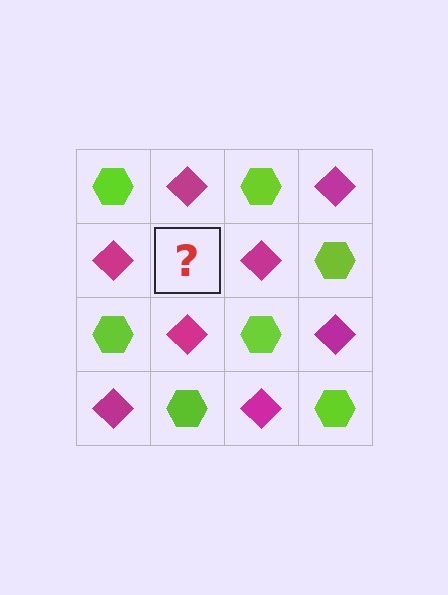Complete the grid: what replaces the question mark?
The question mark should be replaced with a lime hexagon.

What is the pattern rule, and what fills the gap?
The rule is that it alternates lime hexagon and magenta diamond in a checkerboard pattern. The gap should be filled with a lime hexagon.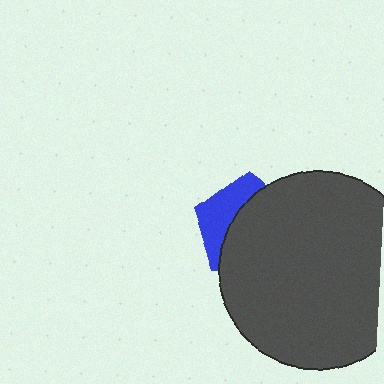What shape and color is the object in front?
The object in front is a dark gray circle.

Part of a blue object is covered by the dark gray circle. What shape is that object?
It is a pentagon.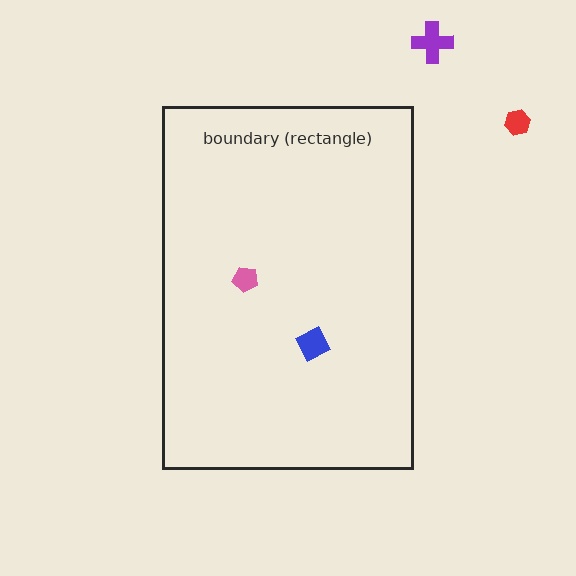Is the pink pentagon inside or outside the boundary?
Inside.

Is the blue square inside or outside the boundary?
Inside.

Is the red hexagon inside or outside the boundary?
Outside.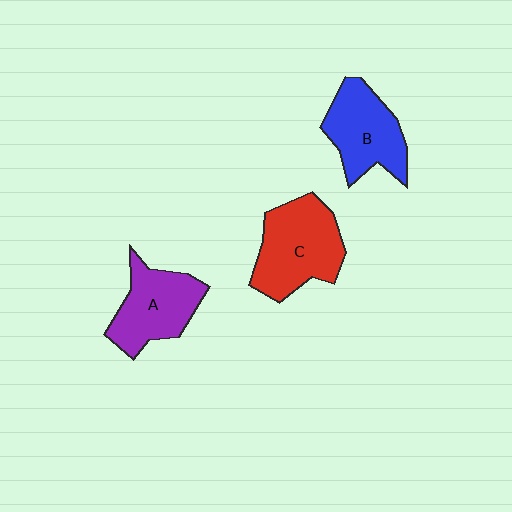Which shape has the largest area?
Shape C (red).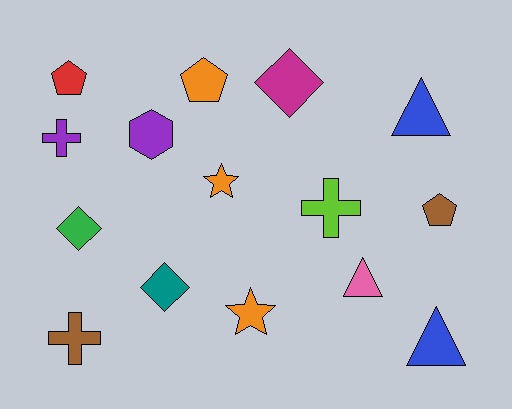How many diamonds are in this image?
There are 3 diamonds.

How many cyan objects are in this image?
There are no cyan objects.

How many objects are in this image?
There are 15 objects.